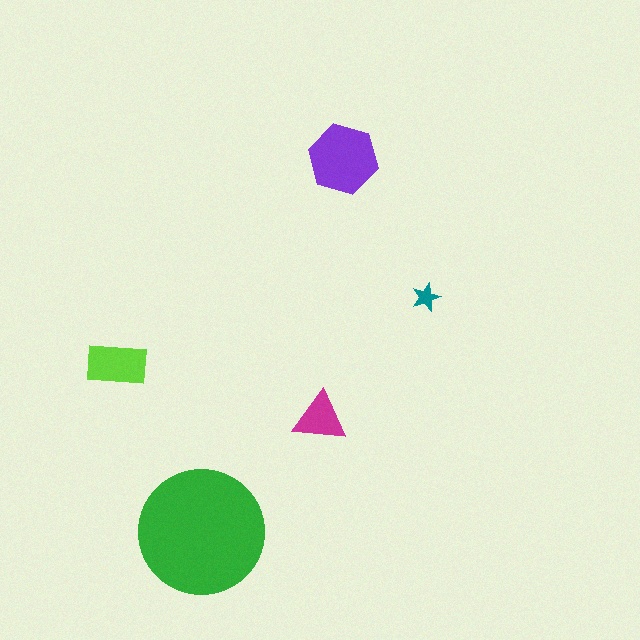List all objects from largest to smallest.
The green circle, the purple hexagon, the lime rectangle, the magenta triangle, the teal star.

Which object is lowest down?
The green circle is bottommost.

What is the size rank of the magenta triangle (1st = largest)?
4th.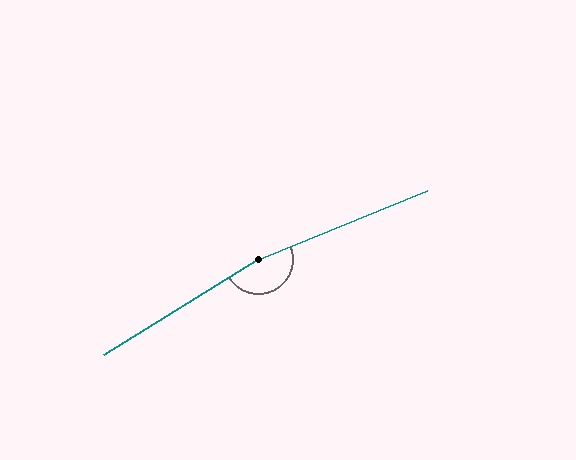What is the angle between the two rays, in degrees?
Approximately 170 degrees.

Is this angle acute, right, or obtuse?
It is obtuse.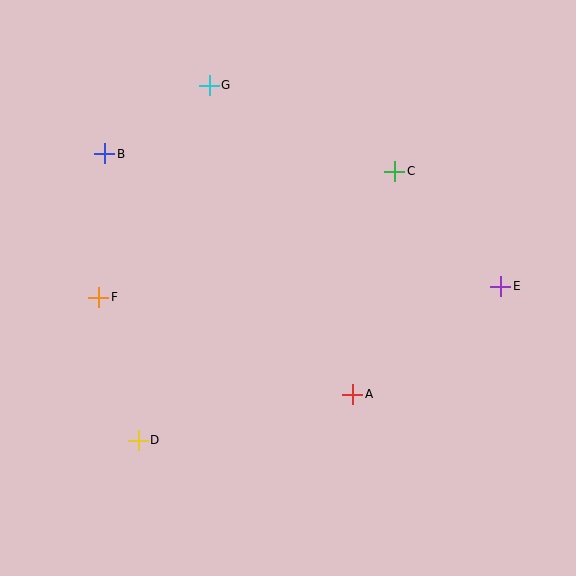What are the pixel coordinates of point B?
Point B is at (105, 154).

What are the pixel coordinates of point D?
Point D is at (138, 440).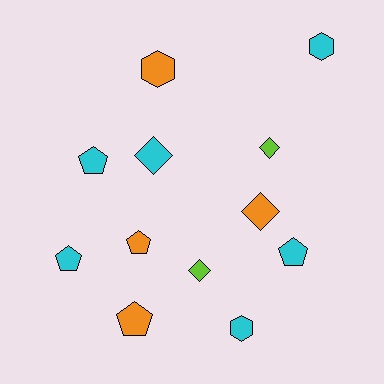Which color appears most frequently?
Cyan, with 6 objects.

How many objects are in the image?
There are 12 objects.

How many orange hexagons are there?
There is 1 orange hexagon.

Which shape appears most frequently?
Pentagon, with 5 objects.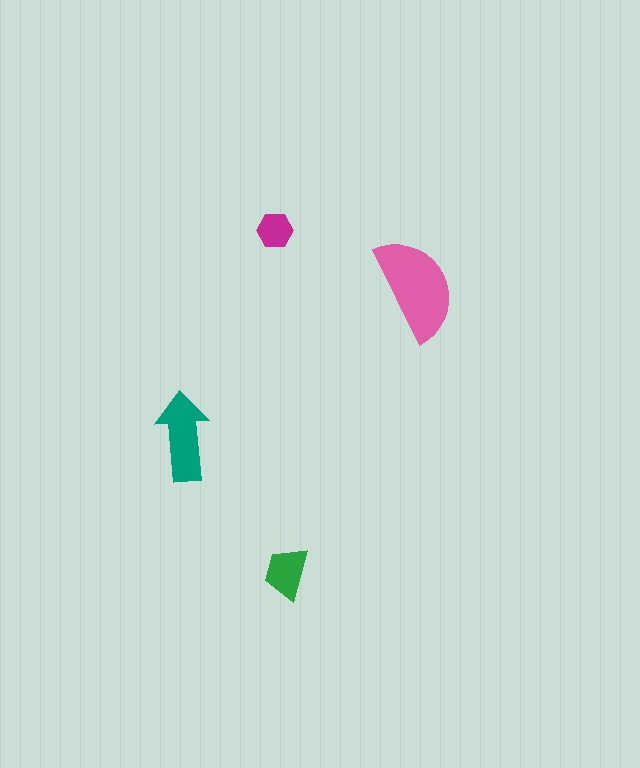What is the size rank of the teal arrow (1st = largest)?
2nd.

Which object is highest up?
The magenta hexagon is topmost.